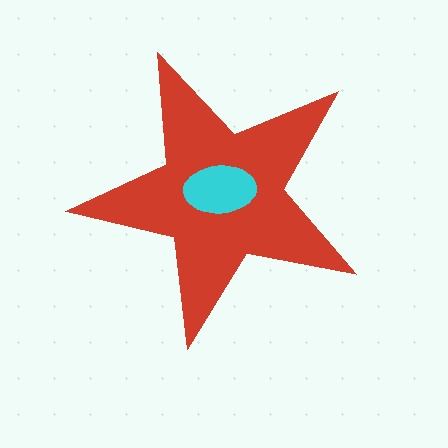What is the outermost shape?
The red star.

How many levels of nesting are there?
2.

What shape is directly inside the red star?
The cyan ellipse.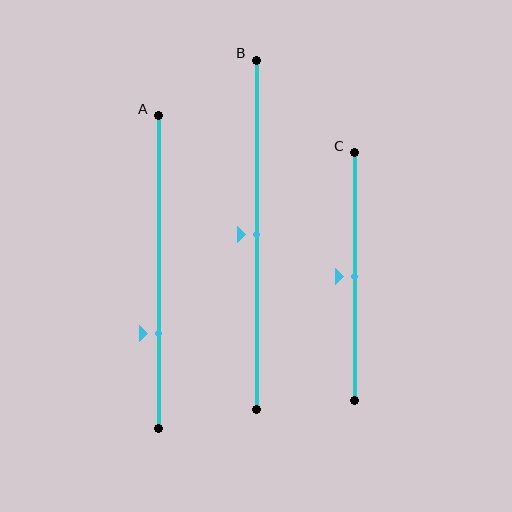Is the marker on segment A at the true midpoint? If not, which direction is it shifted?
No, the marker on segment A is shifted downward by about 19% of the segment length.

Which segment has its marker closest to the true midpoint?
Segment B has its marker closest to the true midpoint.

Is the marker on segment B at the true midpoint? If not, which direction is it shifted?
Yes, the marker on segment B is at the true midpoint.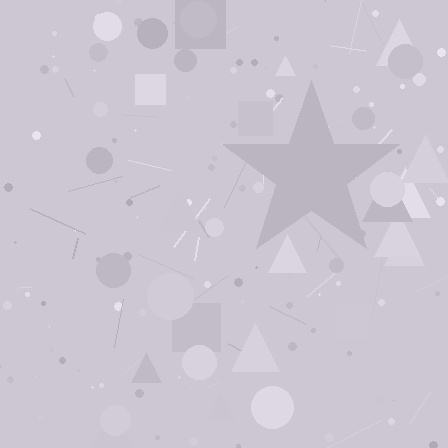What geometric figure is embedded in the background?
A star is embedded in the background.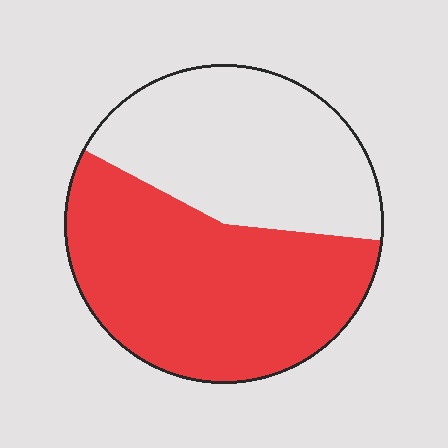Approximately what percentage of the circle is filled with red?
Approximately 55%.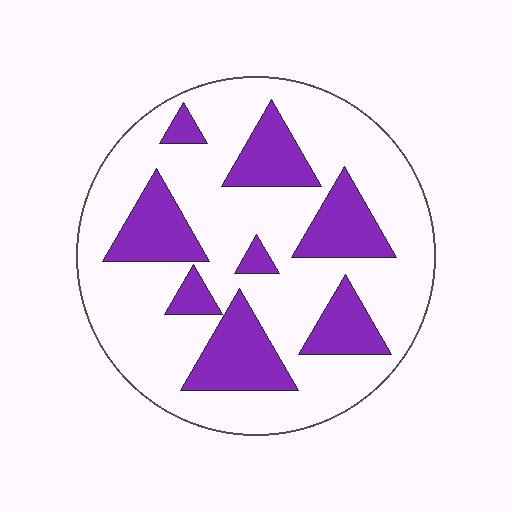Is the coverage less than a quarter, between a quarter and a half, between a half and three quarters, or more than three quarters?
Between a quarter and a half.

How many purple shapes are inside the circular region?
8.